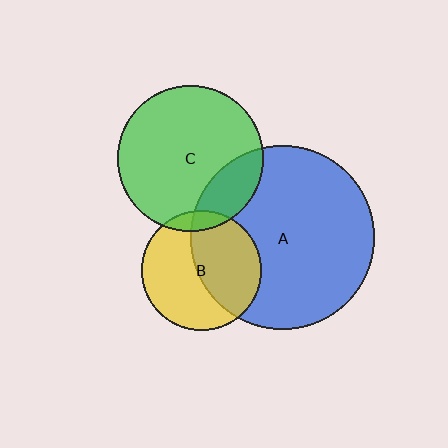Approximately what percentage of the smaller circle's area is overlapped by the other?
Approximately 10%.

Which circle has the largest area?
Circle A (blue).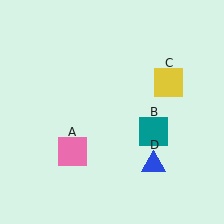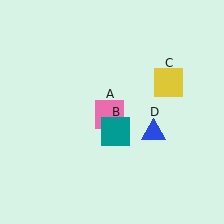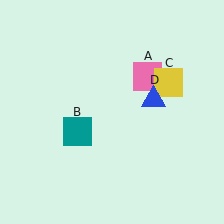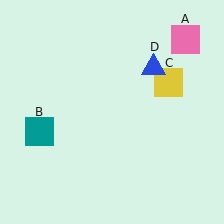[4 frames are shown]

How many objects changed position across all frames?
3 objects changed position: pink square (object A), teal square (object B), blue triangle (object D).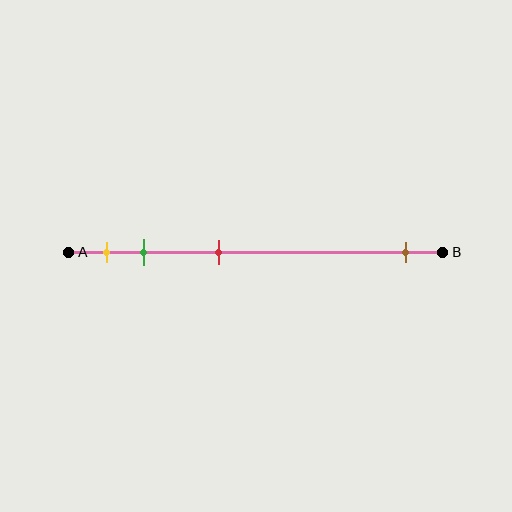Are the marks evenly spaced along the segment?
No, the marks are not evenly spaced.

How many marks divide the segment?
There are 4 marks dividing the segment.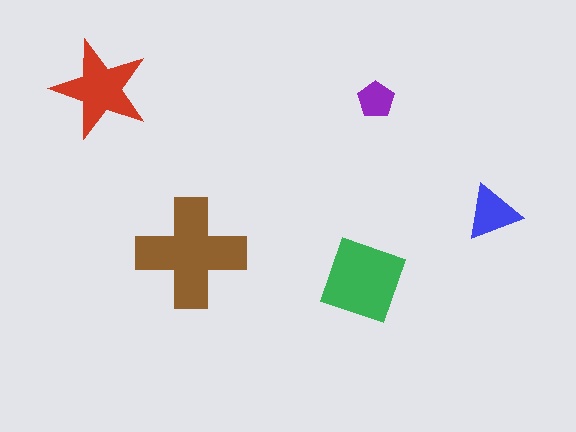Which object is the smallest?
The purple pentagon.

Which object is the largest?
The brown cross.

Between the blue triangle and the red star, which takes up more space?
The red star.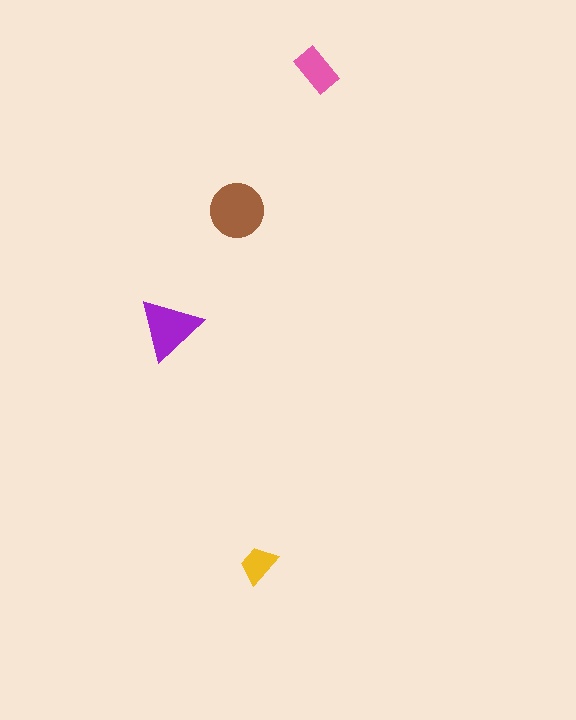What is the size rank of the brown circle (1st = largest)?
1st.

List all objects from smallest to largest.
The yellow trapezoid, the pink rectangle, the purple triangle, the brown circle.